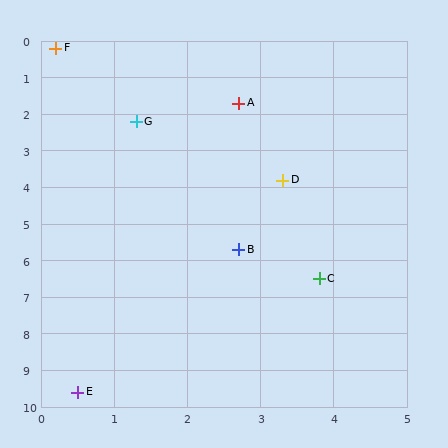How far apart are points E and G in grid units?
Points E and G are about 7.4 grid units apart.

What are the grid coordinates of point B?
Point B is at approximately (2.7, 5.7).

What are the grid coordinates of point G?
Point G is at approximately (1.3, 2.2).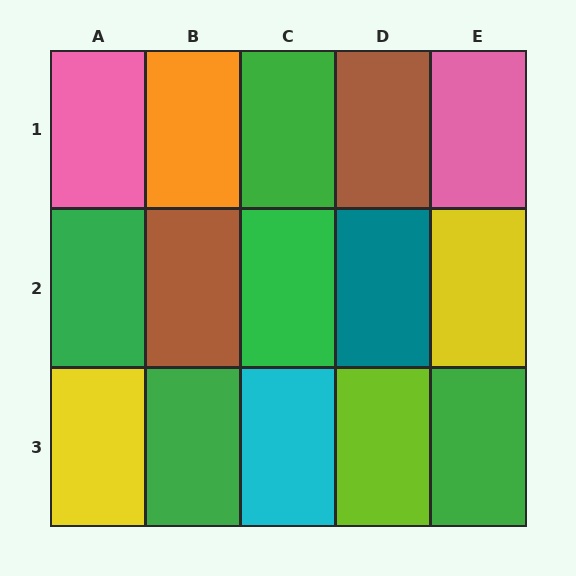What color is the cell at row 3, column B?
Green.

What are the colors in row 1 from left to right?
Pink, orange, green, brown, pink.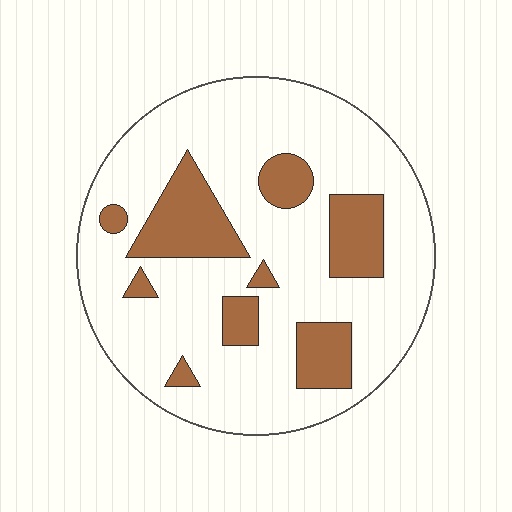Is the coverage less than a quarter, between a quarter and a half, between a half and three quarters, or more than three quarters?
Less than a quarter.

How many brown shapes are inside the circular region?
9.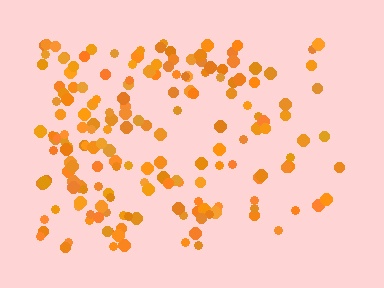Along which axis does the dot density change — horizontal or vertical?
Horizontal.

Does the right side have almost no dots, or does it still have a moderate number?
Still a moderate number, just noticeably fewer than the left.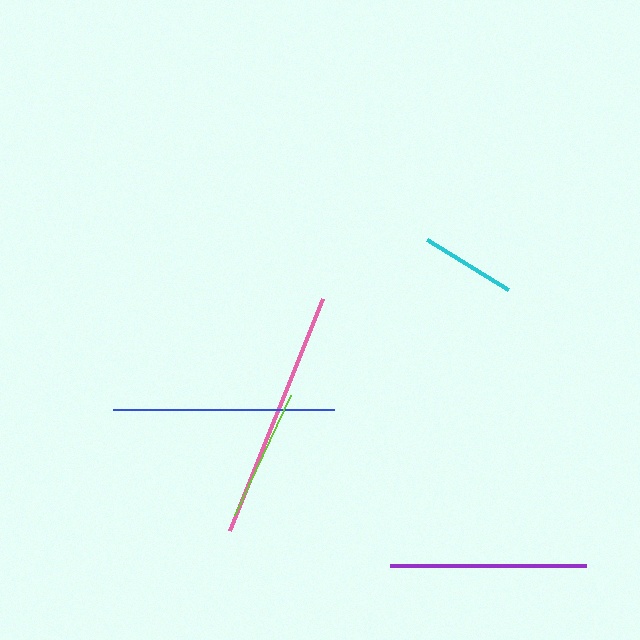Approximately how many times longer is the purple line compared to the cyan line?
The purple line is approximately 2.1 times the length of the cyan line.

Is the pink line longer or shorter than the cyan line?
The pink line is longer than the cyan line.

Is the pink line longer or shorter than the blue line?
The pink line is longer than the blue line.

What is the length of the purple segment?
The purple segment is approximately 196 pixels long.